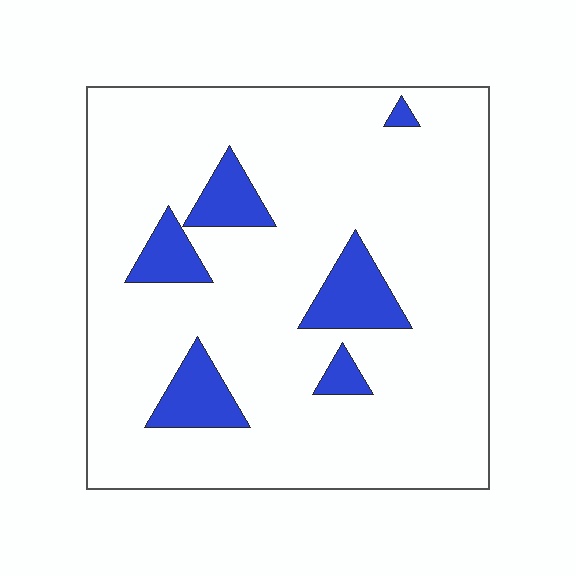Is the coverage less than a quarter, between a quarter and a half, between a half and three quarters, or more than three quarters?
Less than a quarter.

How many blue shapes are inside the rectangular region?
6.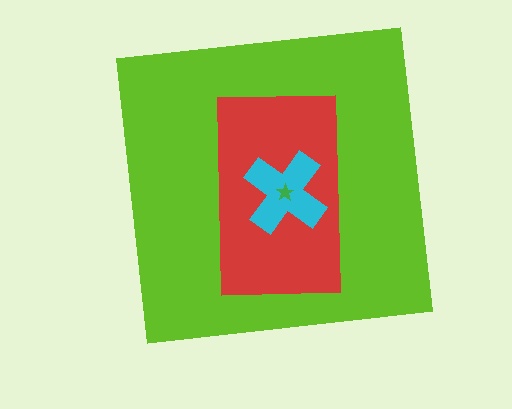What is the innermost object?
The green star.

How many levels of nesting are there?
4.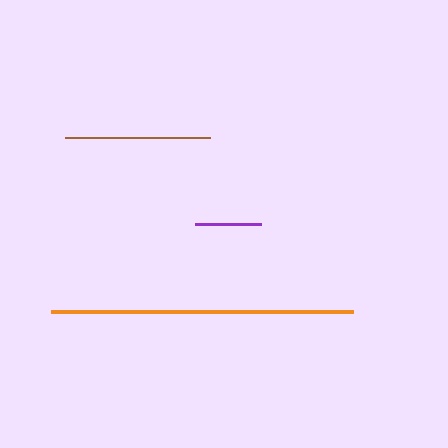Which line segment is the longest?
The orange line is the longest at approximately 302 pixels.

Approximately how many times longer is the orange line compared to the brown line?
The orange line is approximately 2.1 times the length of the brown line.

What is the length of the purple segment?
The purple segment is approximately 65 pixels long.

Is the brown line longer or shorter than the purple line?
The brown line is longer than the purple line.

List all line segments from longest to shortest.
From longest to shortest: orange, brown, purple.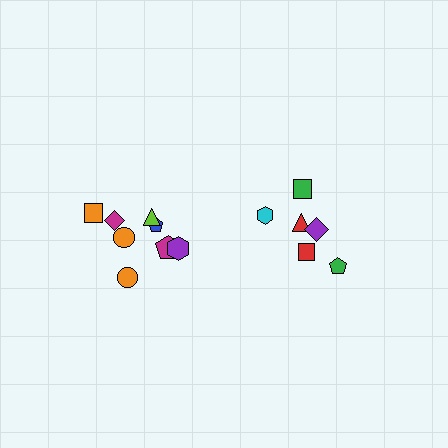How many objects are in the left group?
There are 8 objects.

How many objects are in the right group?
There are 6 objects.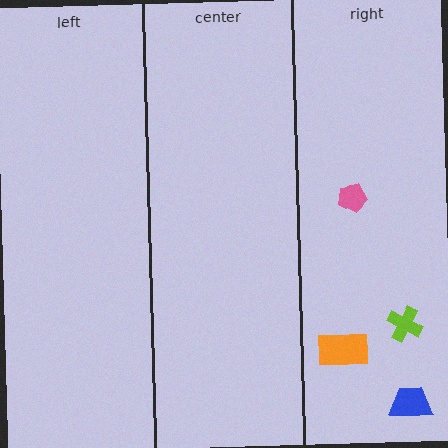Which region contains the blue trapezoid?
The right region.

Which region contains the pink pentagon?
The right region.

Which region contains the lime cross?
The right region.